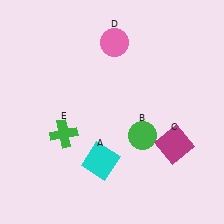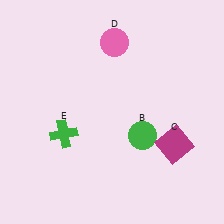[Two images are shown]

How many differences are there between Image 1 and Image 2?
There is 1 difference between the two images.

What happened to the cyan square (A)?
The cyan square (A) was removed in Image 2. It was in the bottom-left area of Image 1.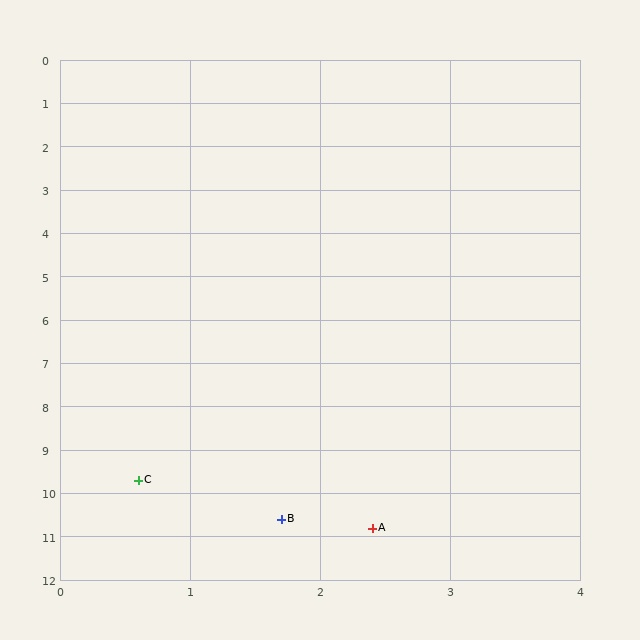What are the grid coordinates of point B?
Point B is at approximately (1.7, 10.6).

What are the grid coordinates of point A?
Point A is at approximately (2.4, 10.8).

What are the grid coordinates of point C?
Point C is at approximately (0.6, 9.7).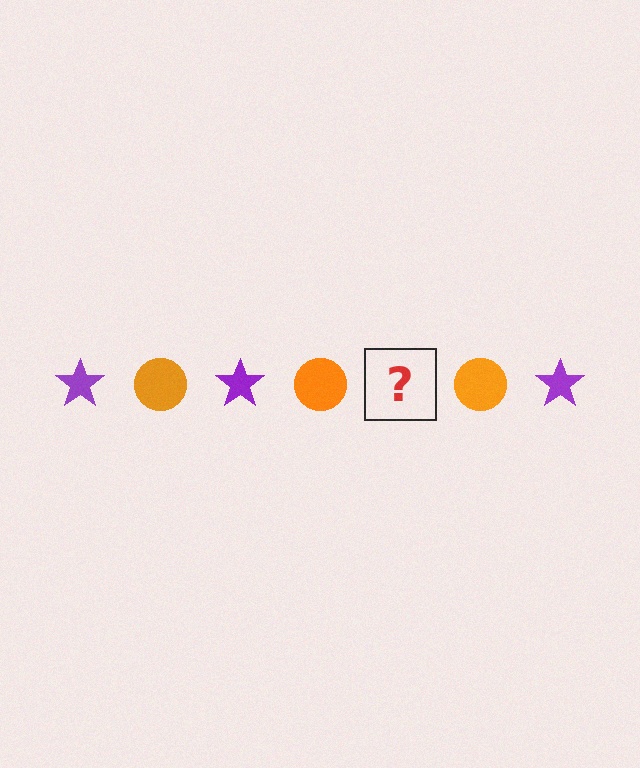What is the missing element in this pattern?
The missing element is a purple star.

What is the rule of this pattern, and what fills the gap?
The rule is that the pattern alternates between purple star and orange circle. The gap should be filled with a purple star.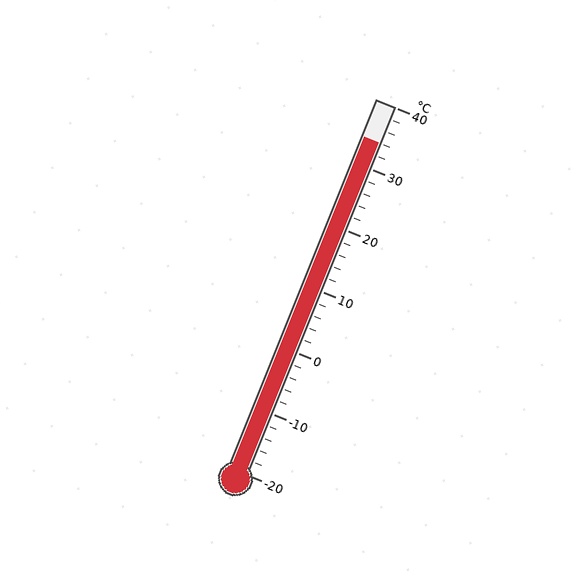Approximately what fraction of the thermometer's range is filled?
The thermometer is filled to approximately 90% of its range.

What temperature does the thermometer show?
The thermometer shows approximately 34°C.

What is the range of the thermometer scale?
The thermometer scale ranges from -20°C to 40°C.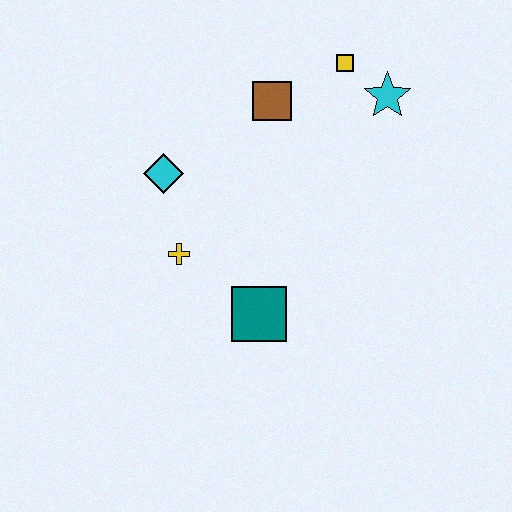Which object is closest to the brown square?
The yellow square is closest to the brown square.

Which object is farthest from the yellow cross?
The cyan star is farthest from the yellow cross.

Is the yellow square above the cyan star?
Yes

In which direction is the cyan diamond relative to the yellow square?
The cyan diamond is to the left of the yellow square.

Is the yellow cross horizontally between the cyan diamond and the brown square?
Yes